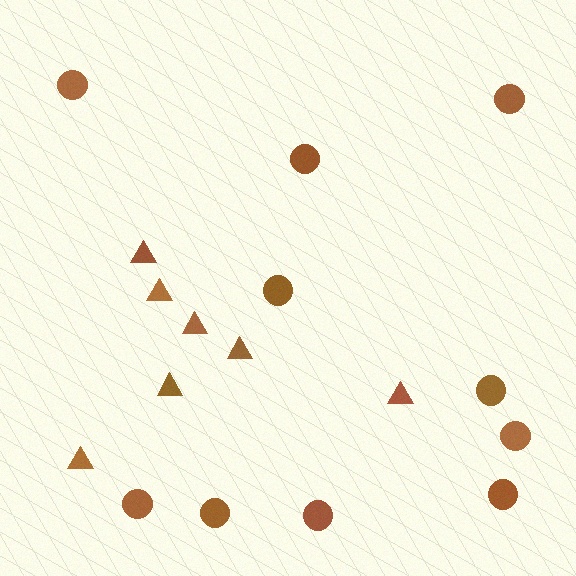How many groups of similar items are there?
There are 2 groups: one group of circles (10) and one group of triangles (7).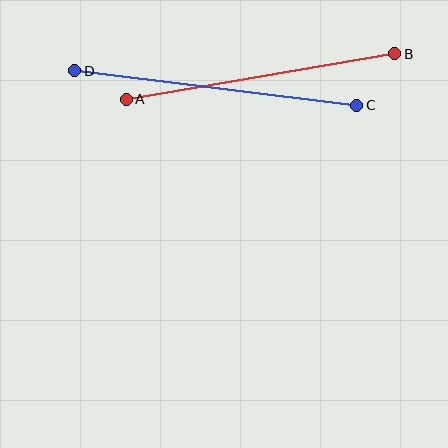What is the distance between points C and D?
The distance is approximately 284 pixels.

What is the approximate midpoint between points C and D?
The midpoint is at approximately (216, 88) pixels.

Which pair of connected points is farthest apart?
Points C and D are farthest apart.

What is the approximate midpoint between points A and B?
The midpoint is at approximately (261, 77) pixels.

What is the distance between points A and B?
The distance is approximately 272 pixels.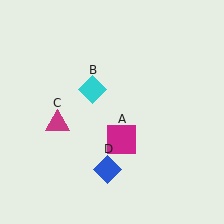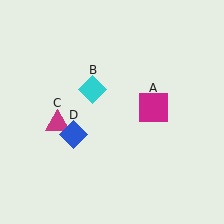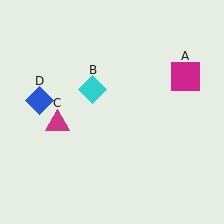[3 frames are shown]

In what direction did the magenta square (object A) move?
The magenta square (object A) moved up and to the right.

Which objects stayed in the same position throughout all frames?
Cyan diamond (object B) and magenta triangle (object C) remained stationary.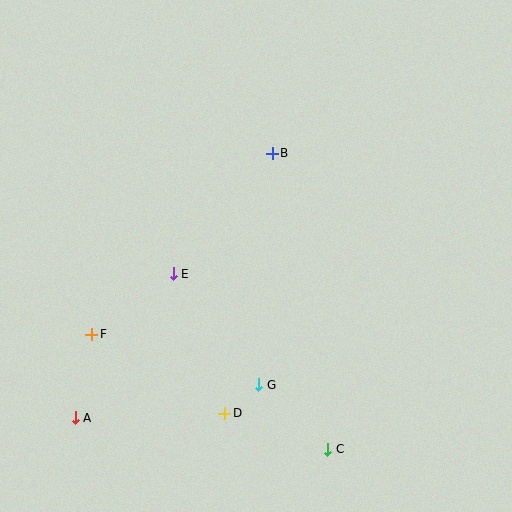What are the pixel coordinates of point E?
Point E is at (173, 274).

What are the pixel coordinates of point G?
Point G is at (259, 385).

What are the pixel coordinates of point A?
Point A is at (75, 417).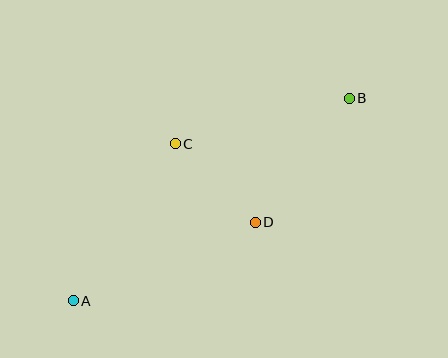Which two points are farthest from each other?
Points A and B are farthest from each other.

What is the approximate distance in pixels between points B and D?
The distance between B and D is approximately 155 pixels.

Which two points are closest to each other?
Points C and D are closest to each other.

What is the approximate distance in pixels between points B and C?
The distance between B and C is approximately 180 pixels.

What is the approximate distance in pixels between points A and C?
The distance between A and C is approximately 187 pixels.